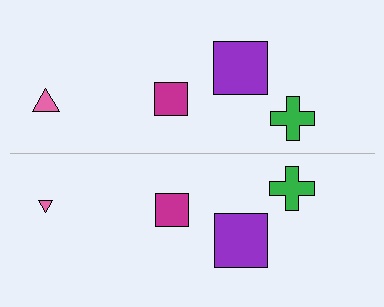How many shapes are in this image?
There are 8 shapes in this image.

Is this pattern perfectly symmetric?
No, the pattern is not perfectly symmetric. The pink triangle on the bottom side has a different size than its mirror counterpart.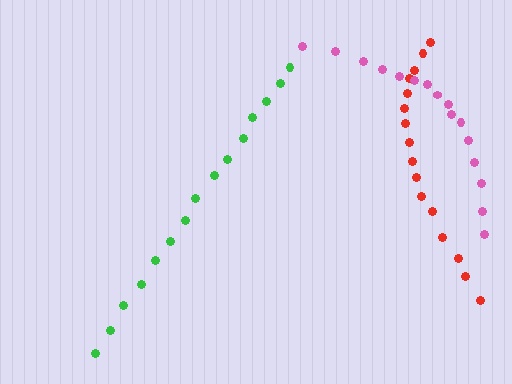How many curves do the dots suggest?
There are 3 distinct paths.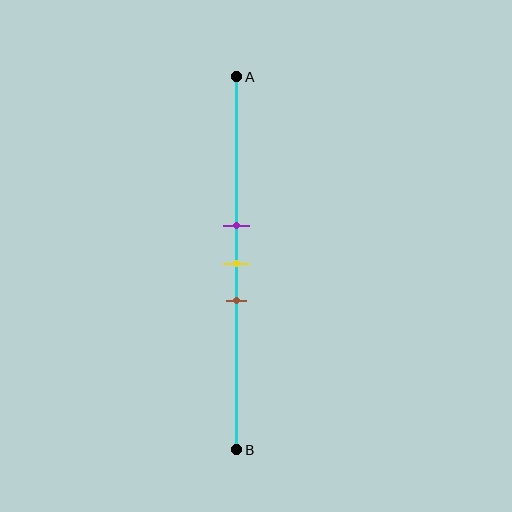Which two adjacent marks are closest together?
The purple and yellow marks are the closest adjacent pair.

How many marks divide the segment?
There are 3 marks dividing the segment.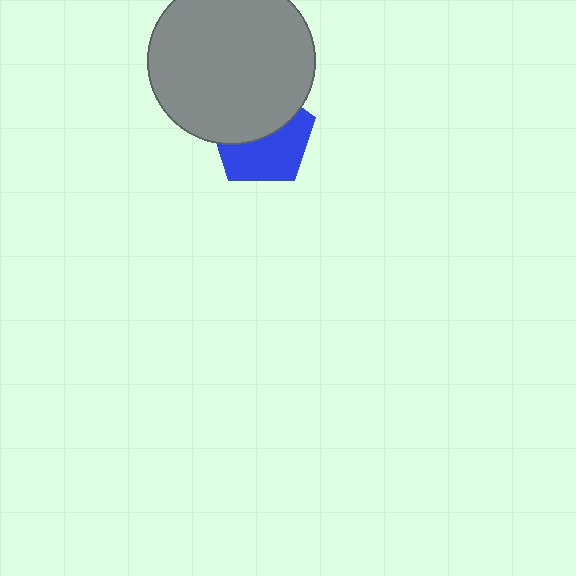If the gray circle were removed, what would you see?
You would see the complete blue pentagon.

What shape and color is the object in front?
The object in front is a gray circle.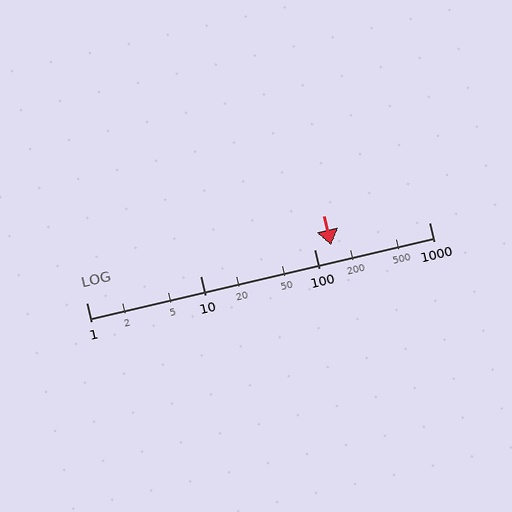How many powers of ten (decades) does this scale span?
The scale spans 3 decades, from 1 to 1000.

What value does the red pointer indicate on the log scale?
The pointer indicates approximately 140.